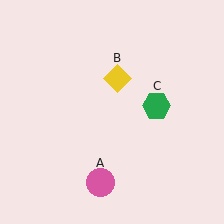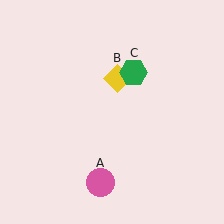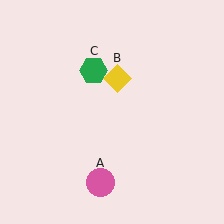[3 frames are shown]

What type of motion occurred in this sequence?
The green hexagon (object C) rotated counterclockwise around the center of the scene.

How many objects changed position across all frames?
1 object changed position: green hexagon (object C).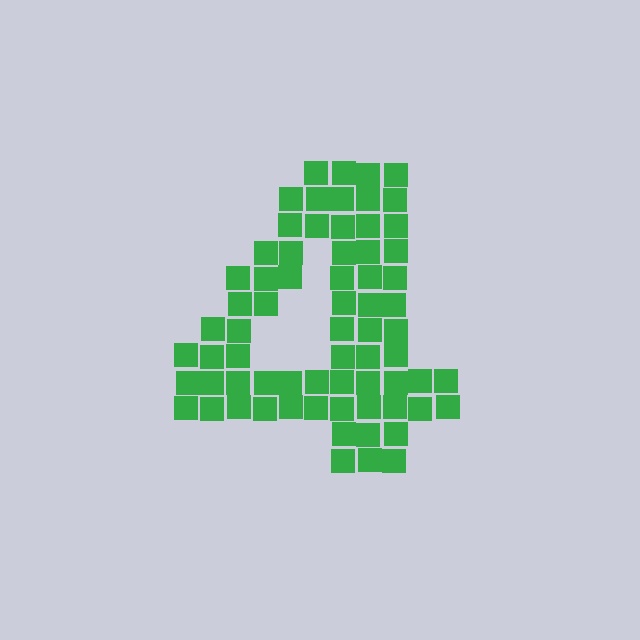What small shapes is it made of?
It is made of small squares.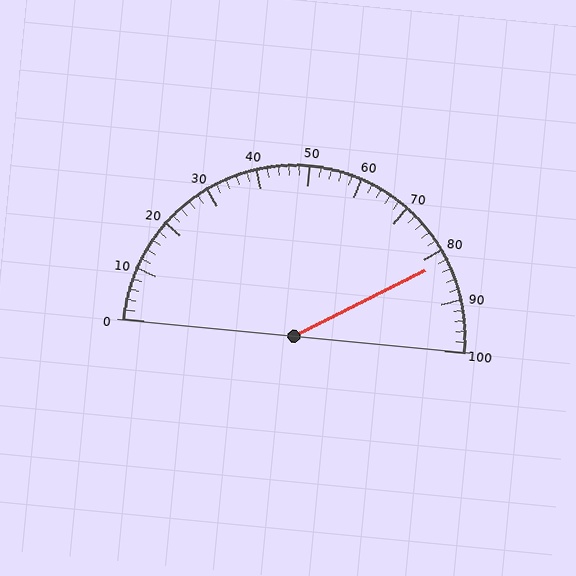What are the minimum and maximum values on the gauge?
The gauge ranges from 0 to 100.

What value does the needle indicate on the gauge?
The needle indicates approximately 82.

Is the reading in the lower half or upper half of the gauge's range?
The reading is in the upper half of the range (0 to 100).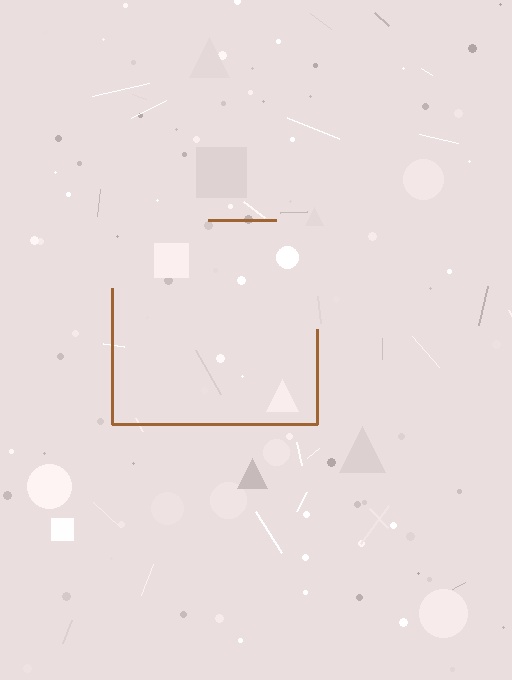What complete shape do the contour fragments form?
The contour fragments form a square.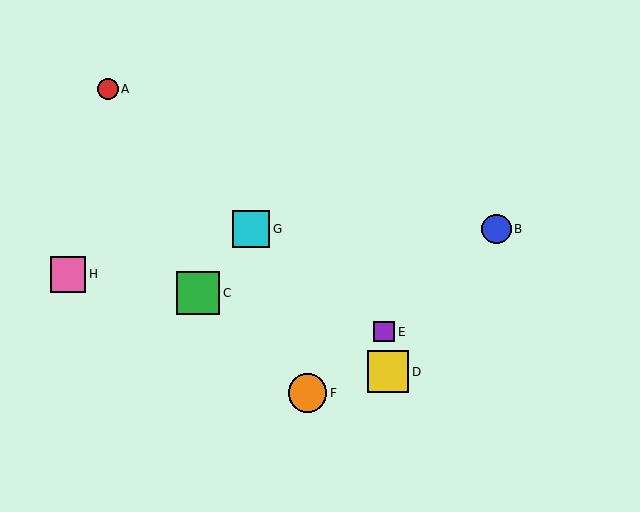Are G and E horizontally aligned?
No, G is at y≈229 and E is at y≈332.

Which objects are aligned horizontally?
Objects B, G are aligned horizontally.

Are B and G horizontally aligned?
Yes, both are at y≈229.